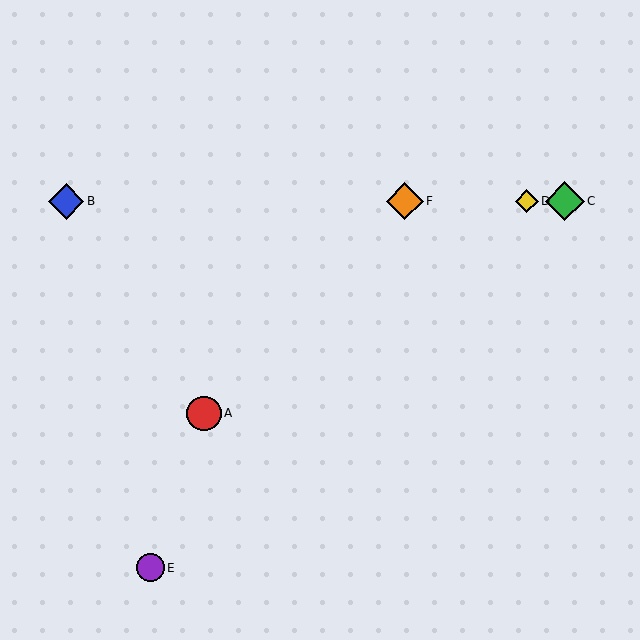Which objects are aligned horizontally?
Objects B, C, D, F are aligned horizontally.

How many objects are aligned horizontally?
4 objects (B, C, D, F) are aligned horizontally.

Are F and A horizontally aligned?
No, F is at y≈201 and A is at y≈413.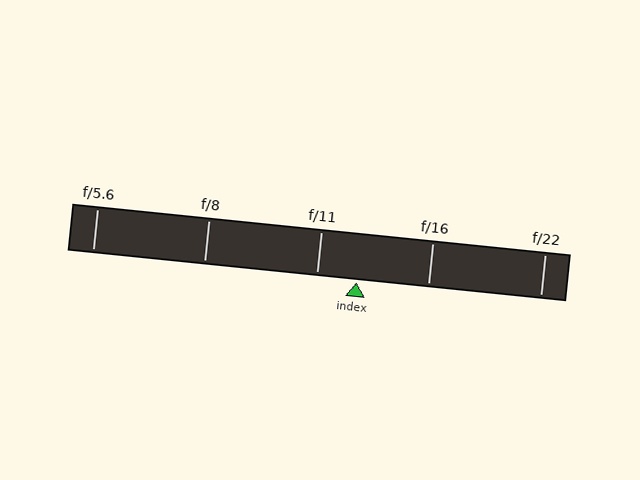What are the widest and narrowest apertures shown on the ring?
The widest aperture shown is f/5.6 and the narrowest is f/22.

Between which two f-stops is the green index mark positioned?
The index mark is between f/11 and f/16.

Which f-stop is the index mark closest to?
The index mark is closest to f/11.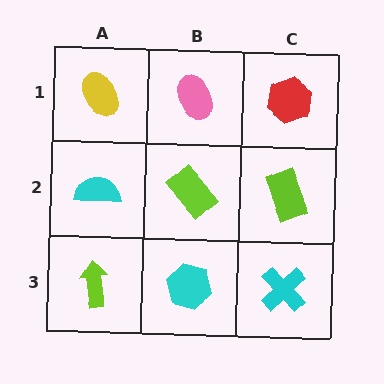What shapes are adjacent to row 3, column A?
A cyan semicircle (row 2, column A), a cyan hexagon (row 3, column B).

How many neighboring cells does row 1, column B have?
3.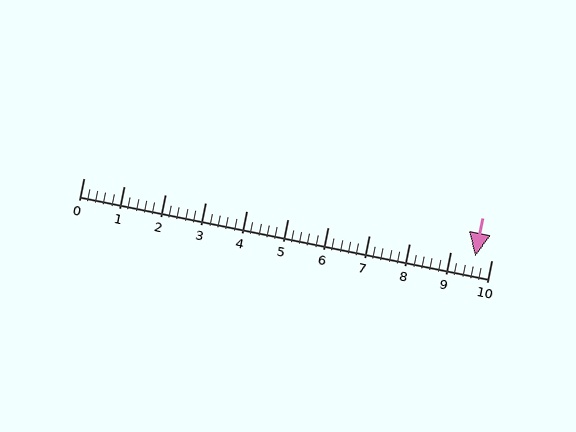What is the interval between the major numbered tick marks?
The major tick marks are spaced 1 units apart.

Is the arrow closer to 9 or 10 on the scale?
The arrow is closer to 10.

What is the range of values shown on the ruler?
The ruler shows values from 0 to 10.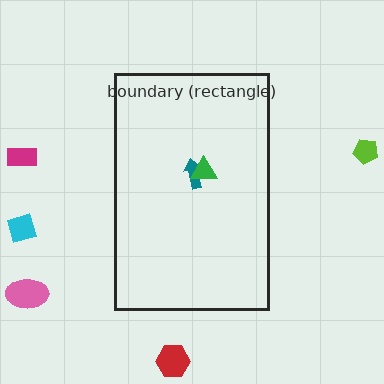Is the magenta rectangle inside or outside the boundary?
Outside.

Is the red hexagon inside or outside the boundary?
Outside.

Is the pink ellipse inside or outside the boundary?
Outside.